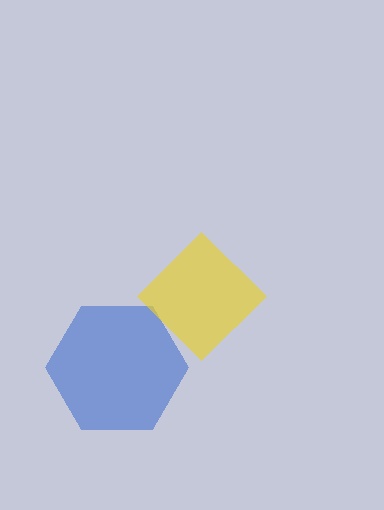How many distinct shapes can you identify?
There are 2 distinct shapes: a blue hexagon, a yellow diamond.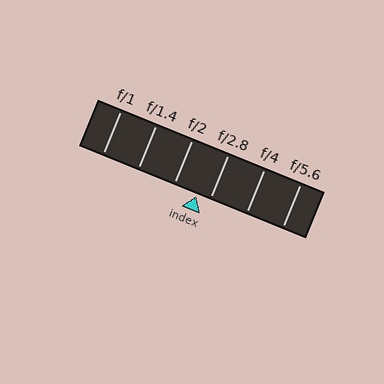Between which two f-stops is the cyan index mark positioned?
The index mark is between f/2 and f/2.8.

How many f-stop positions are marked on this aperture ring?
There are 6 f-stop positions marked.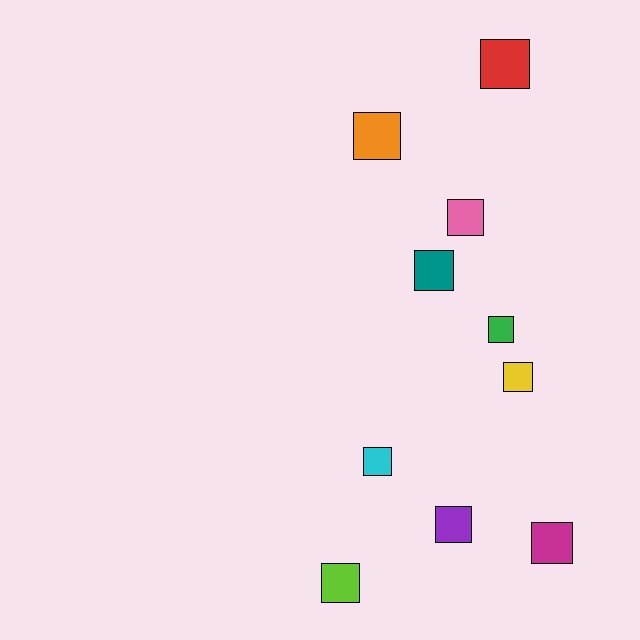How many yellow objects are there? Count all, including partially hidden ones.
There is 1 yellow object.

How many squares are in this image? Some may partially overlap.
There are 10 squares.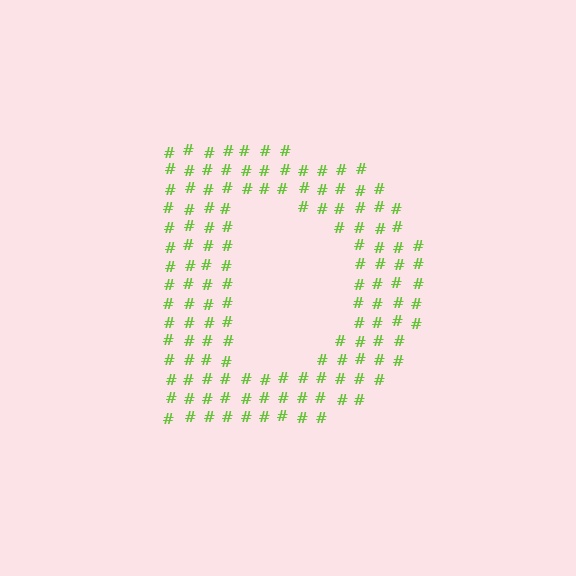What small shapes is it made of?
It is made of small hash symbols.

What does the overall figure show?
The overall figure shows the letter D.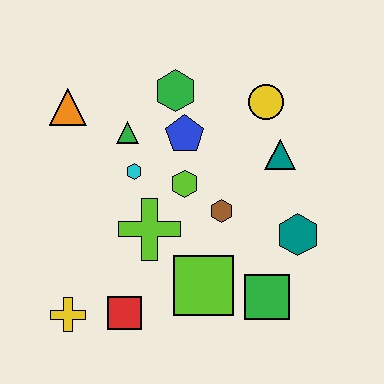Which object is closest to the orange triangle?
The green triangle is closest to the orange triangle.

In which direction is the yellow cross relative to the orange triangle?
The yellow cross is below the orange triangle.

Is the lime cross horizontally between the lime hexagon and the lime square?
No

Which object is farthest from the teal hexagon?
The orange triangle is farthest from the teal hexagon.